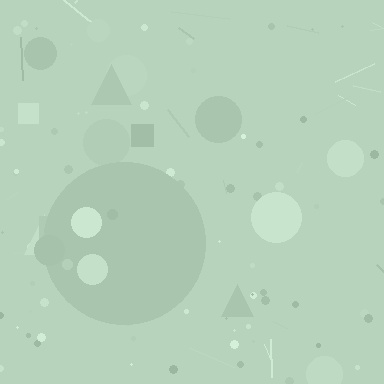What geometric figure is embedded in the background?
A circle is embedded in the background.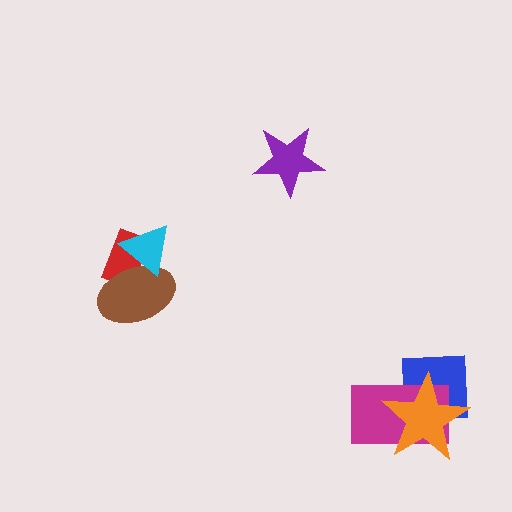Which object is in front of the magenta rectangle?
The orange star is in front of the magenta rectangle.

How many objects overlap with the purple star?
0 objects overlap with the purple star.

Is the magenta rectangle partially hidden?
Yes, it is partially covered by another shape.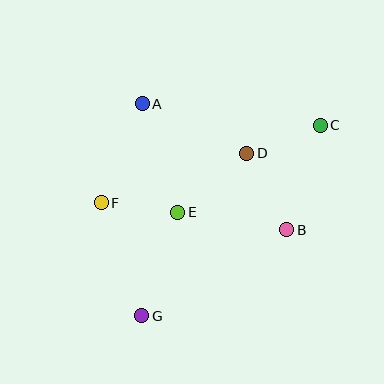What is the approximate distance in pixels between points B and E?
The distance between B and E is approximately 110 pixels.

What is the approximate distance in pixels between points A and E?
The distance between A and E is approximately 114 pixels.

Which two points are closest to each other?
Points E and F are closest to each other.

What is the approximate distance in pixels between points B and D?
The distance between B and D is approximately 86 pixels.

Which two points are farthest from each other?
Points C and G are farthest from each other.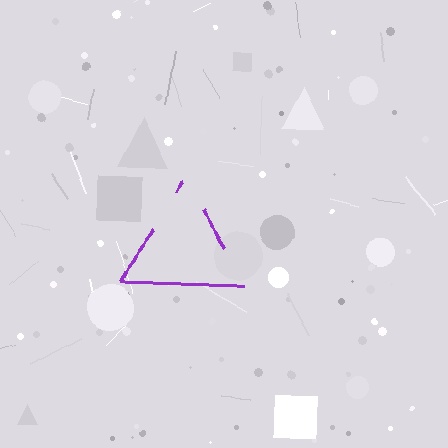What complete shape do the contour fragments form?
The contour fragments form a triangle.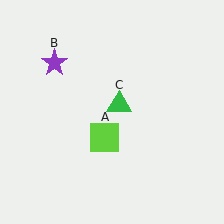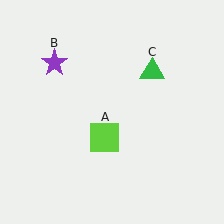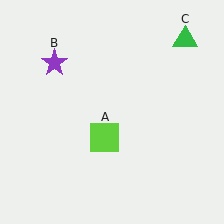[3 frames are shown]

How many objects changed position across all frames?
1 object changed position: green triangle (object C).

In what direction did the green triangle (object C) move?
The green triangle (object C) moved up and to the right.